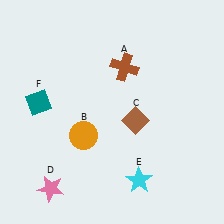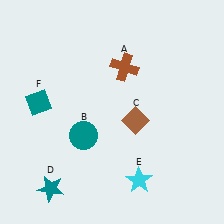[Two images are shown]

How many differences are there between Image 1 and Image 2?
There are 2 differences between the two images.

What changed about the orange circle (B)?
In Image 1, B is orange. In Image 2, it changed to teal.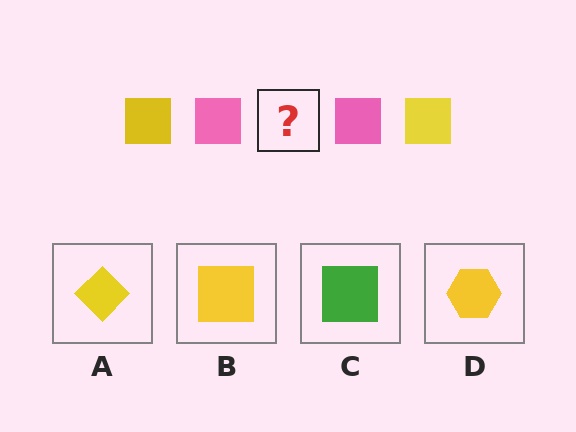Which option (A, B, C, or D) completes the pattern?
B.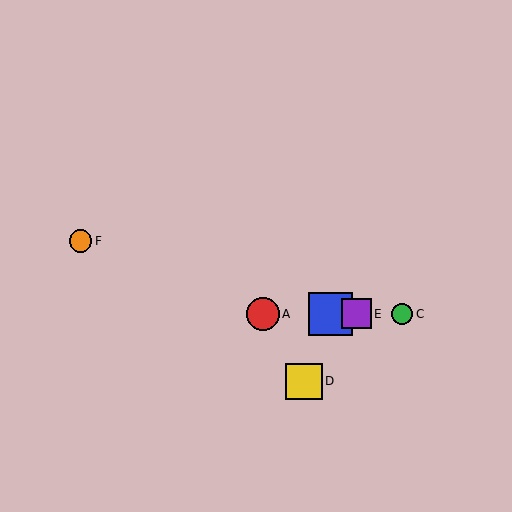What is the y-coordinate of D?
Object D is at y≈381.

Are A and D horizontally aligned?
No, A is at y≈314 and D is at y≈381.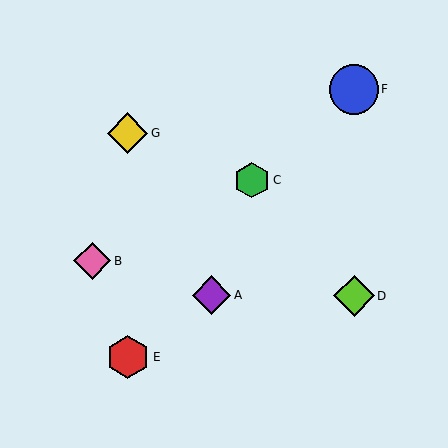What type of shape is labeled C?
Shape C is a green hexagon.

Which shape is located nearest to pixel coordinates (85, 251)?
The pink diamond (labeled B) at (92, 261) is nearest to that location.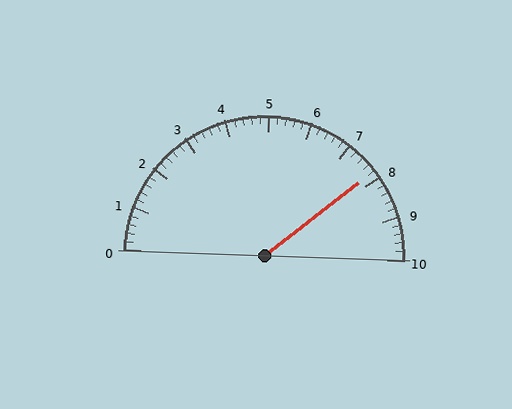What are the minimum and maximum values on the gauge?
The gauge ranges from 0 to 10.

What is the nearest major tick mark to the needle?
The nearest major tick mark is 8.